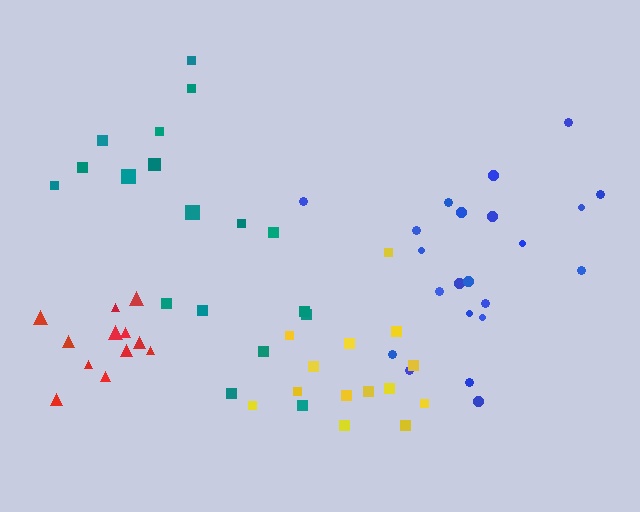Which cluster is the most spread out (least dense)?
Teal.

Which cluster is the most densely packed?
Red.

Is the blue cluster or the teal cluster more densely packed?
Blue.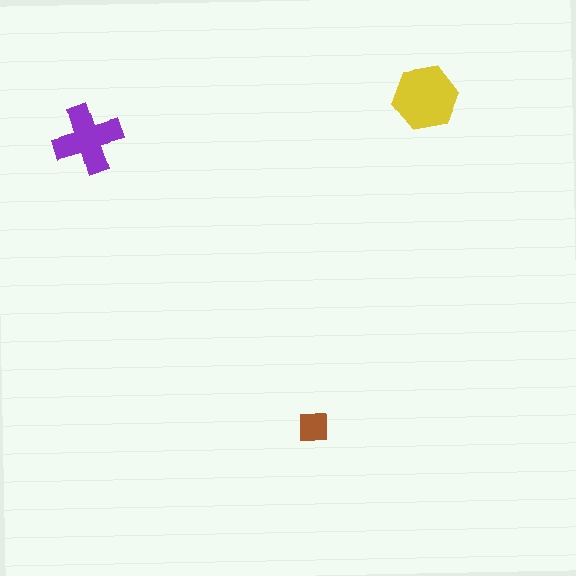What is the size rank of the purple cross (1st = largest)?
2nd.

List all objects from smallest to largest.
The brown square, the purple cross, the yellow hexagon.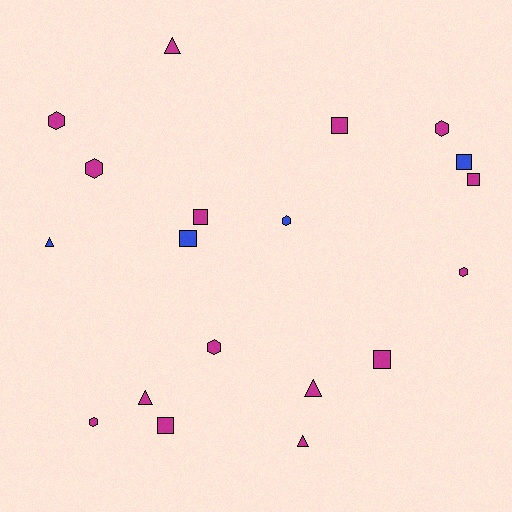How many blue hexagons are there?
There is 1 blue hexagon.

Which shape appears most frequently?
Hexagon, with 7 objects.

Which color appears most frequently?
Magenta, with 15 objects.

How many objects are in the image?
There are 19 objects.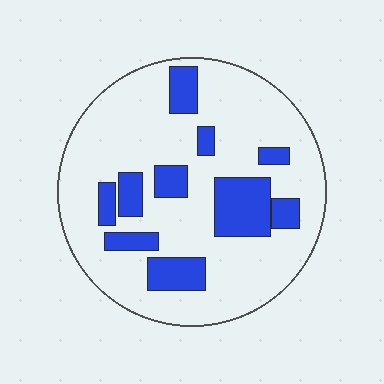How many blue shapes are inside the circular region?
10.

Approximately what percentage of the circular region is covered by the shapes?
Approximately 25%.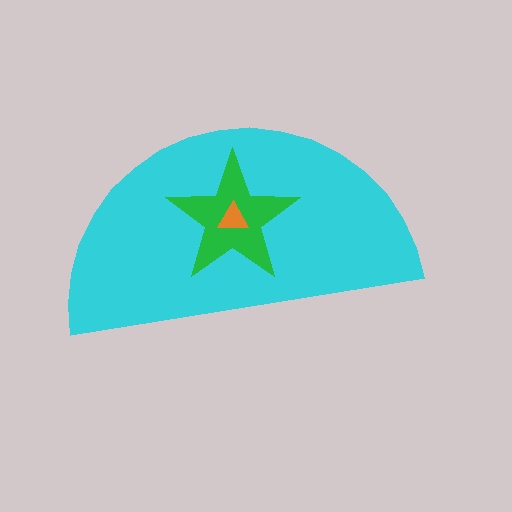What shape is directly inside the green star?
The orange triangle.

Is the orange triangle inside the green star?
Yes.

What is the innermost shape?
The orange triangle.